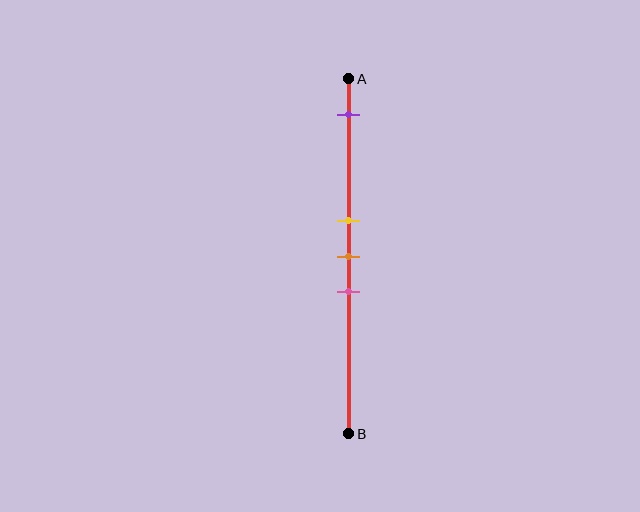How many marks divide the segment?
There are 4 marks dividing the segment.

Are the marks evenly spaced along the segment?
No, the marks are not evenly spaced.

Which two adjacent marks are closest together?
The yellow and orange marks are the closest adjacent pair.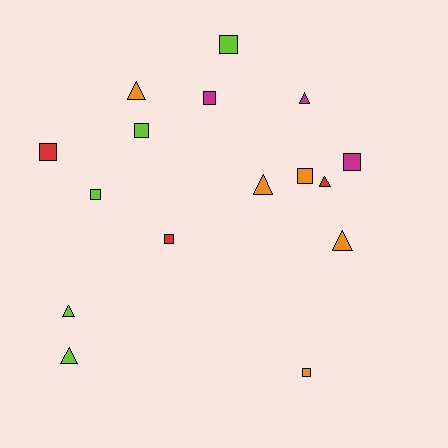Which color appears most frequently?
Orange, with 5 objects.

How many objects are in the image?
There are 16 objects.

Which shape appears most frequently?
Square, with 9 objects.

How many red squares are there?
There are 2 red squares.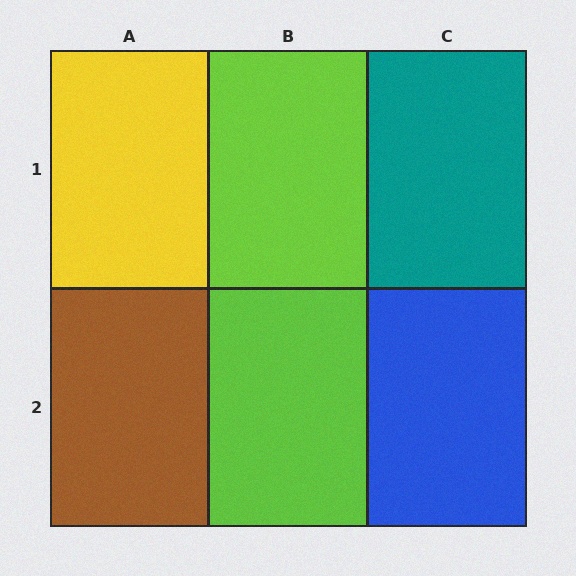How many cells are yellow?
1 cell is yellow.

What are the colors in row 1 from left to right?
Yellow, lime, teal.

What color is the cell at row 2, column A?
Brown.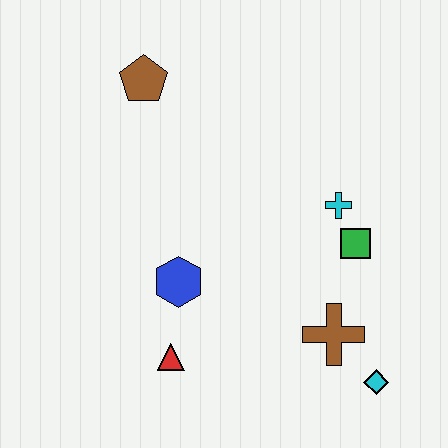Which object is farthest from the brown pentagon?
The cyan diamond is farthest from the brown pentagon.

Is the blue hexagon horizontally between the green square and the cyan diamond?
No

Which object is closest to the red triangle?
The blue hexagon is closest to the red triangle.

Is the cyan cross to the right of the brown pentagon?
Yes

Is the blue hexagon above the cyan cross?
No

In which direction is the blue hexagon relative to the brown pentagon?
The blue hexagon is below the brown pentagon.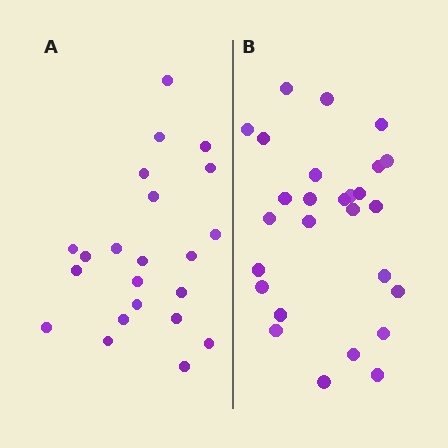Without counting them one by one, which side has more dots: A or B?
Region B (the right region) has more dots.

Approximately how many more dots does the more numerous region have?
Region B has about 5 more dots than region A.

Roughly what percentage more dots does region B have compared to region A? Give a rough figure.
About 25% more.